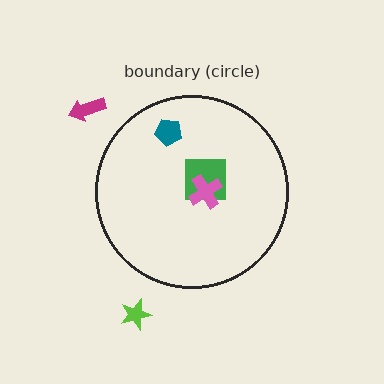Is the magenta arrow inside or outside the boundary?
Outside.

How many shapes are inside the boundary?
3 inside, 2 outside.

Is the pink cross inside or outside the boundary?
Inside.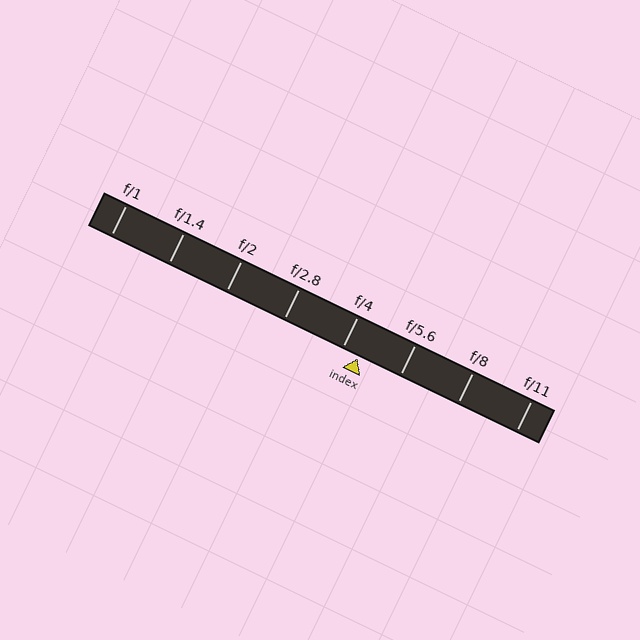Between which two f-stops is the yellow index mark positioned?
The index mark is between f/4 and f/5.6.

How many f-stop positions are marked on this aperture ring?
There are 8 f-stop positions marked.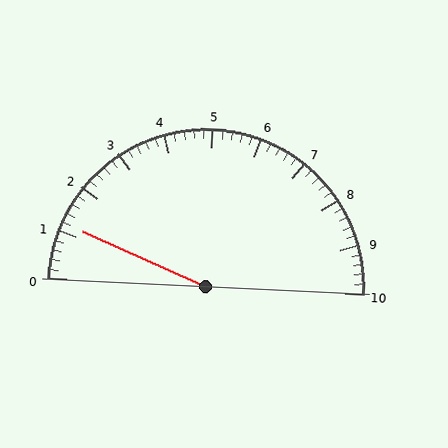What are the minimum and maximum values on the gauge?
The gauge ranges from 0 to 10.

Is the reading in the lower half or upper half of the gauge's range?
The reading is in the lower half of the range (0 to 10).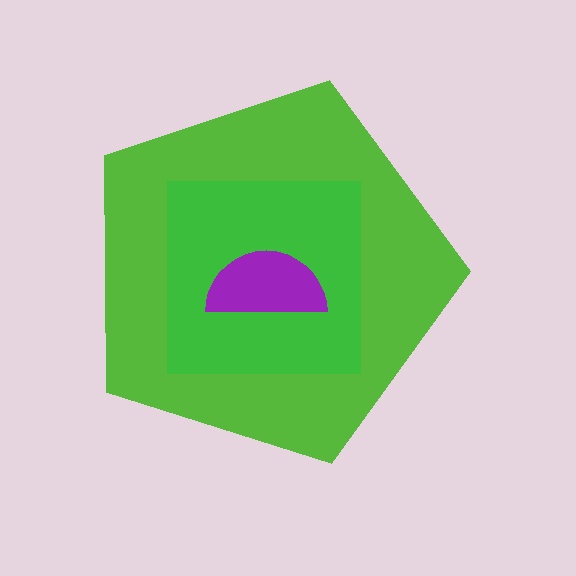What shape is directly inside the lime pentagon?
The green square.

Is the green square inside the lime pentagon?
Yes.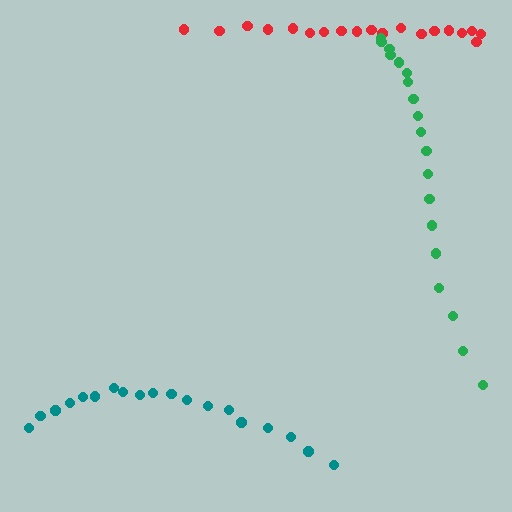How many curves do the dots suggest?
There are 3 distinct paths.